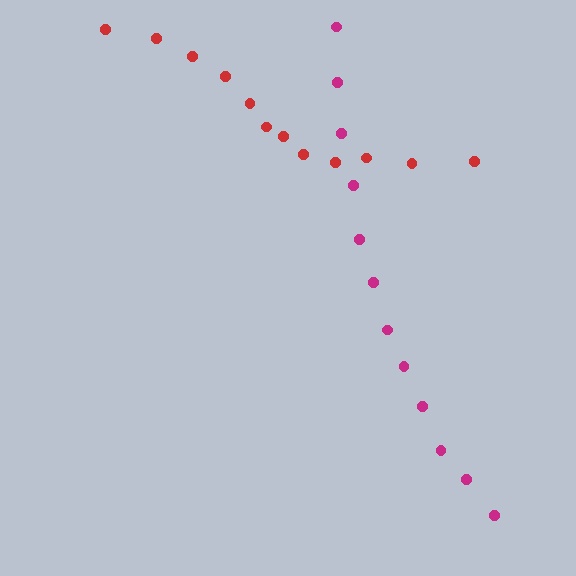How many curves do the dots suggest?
There are 2 distinct paths.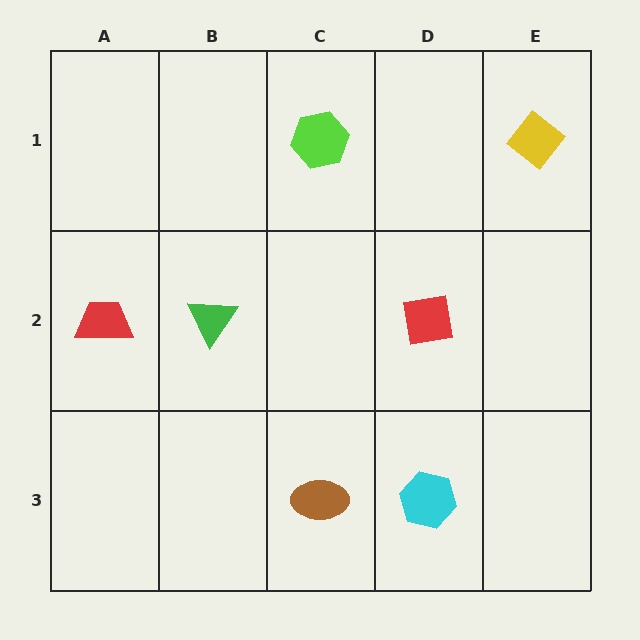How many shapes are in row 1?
2 shapes.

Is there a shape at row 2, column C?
No, that cell is empty.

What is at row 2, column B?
A green triangle.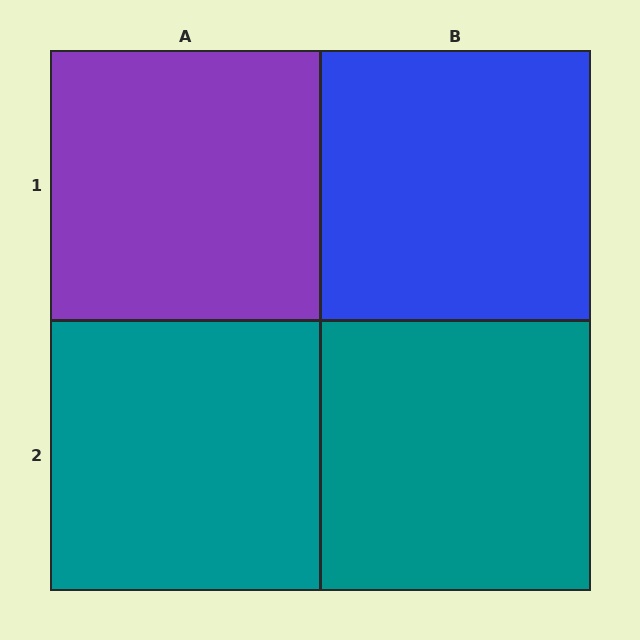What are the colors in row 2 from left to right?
Teal, teal.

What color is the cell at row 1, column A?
Purple.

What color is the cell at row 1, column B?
Blue.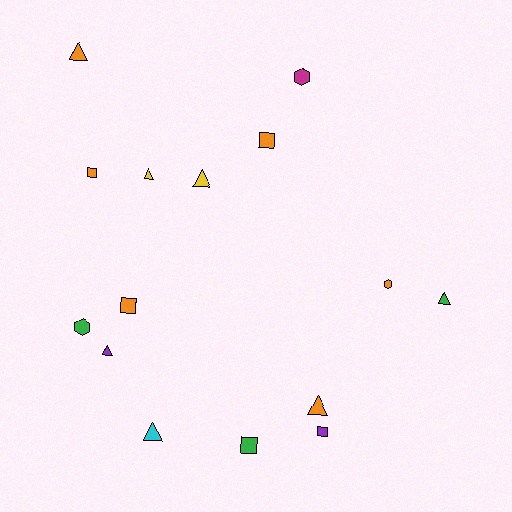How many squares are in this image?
There are 5 squares.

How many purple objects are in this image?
There are 2 purple objects.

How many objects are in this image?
There are 15 objects.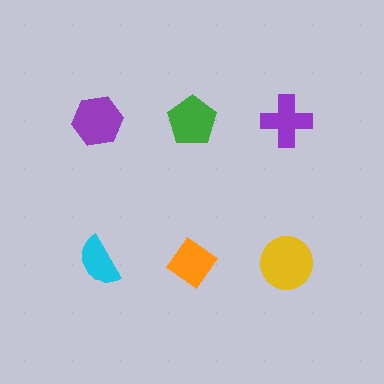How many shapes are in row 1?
3 shapes.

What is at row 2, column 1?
A cyan semicircle.